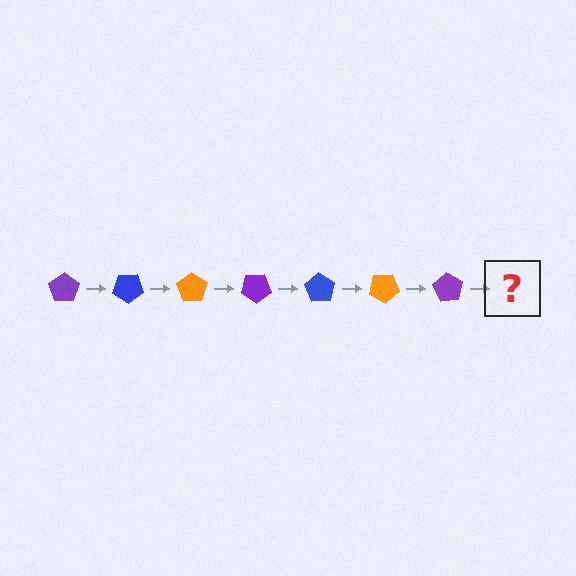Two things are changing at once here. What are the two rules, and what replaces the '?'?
The two rules are that it rotates 35 degrees each step and the color cycles through purple, blue, and orange. The '?' should be a blue pentagon, rotated 245 degrees from the start.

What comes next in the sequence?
The next element should be a blue pentagon, rotated 245 degrees from the start.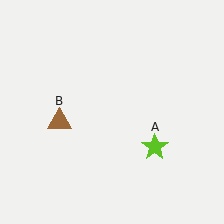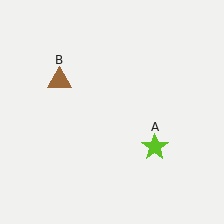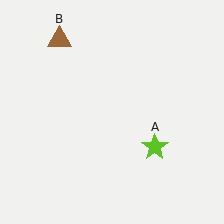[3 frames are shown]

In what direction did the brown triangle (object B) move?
The brown triangle (object B) moved up.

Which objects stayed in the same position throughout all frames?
Lime star (object A) remained stationary.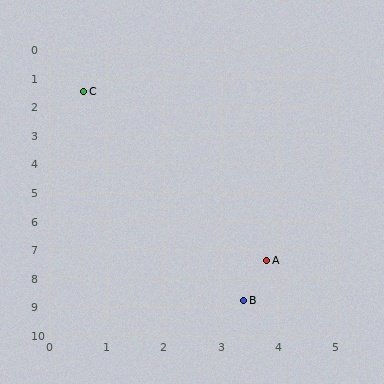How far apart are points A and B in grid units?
Points A and B are about 1.5 grid units apart.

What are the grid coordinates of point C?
Point C is at approximately (0.6, 1.5).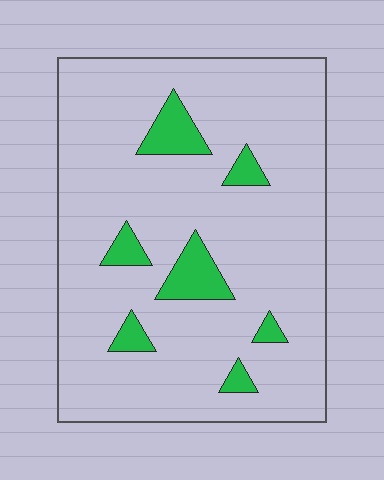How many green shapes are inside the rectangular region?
7.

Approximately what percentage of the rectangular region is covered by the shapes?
Approximately 10%.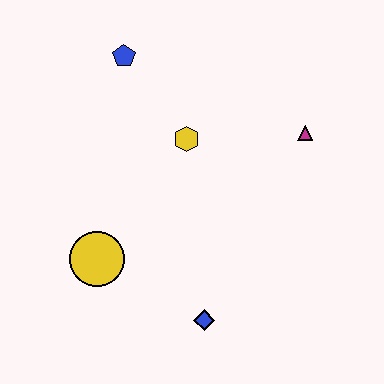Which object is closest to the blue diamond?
The yellow circle is closest to the blue diamond.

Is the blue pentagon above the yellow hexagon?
Yes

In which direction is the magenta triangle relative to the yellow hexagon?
The magenta triangle is to the right of the yellow hexagon.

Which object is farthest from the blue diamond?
The blue pentagon is farthest from the blue diamond.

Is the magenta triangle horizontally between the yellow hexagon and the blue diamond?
No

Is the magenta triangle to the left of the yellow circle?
No